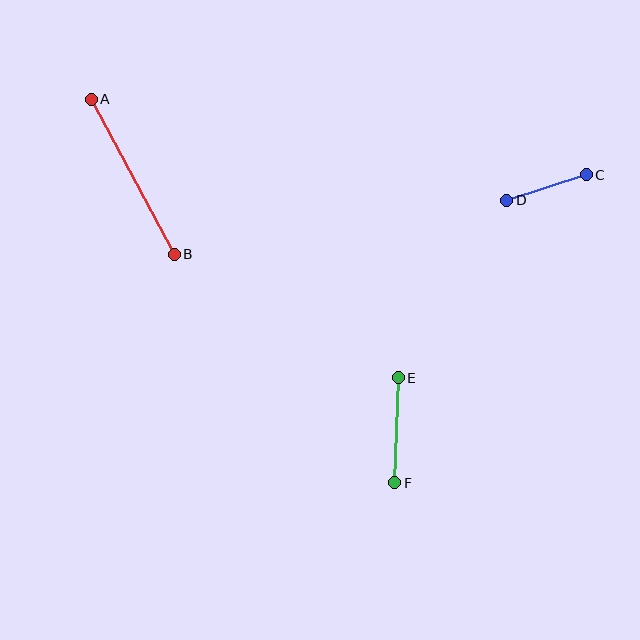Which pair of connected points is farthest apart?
Points A and B are farthest apart.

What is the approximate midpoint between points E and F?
The midpoint is at approximately (397, 430) pixels.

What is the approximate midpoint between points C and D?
The midpoint is at approximately (547, 188) pixels.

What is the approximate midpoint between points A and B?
The midpoint is at approximately (133, 177) pixels.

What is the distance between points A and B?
The distance is approximately 176 pixels.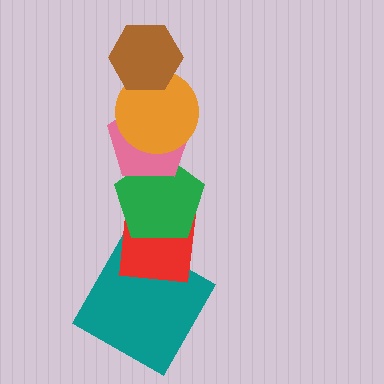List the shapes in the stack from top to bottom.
From top to bottom: the brown hexagon, the orange circle, the pink pentagon, the green pentagon, the red square, the teal square.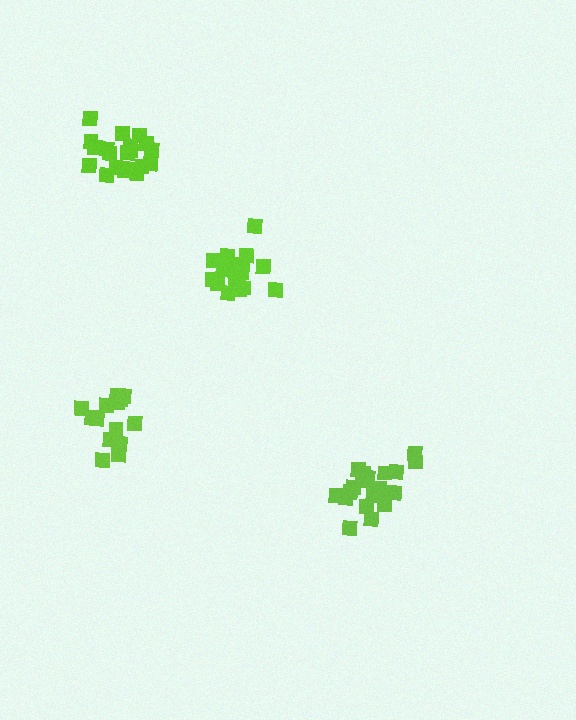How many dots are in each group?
Group 1: 20 dots, Group 2: 21 dots, Group 3: 15 dots, Group 4: 20 dots (76 total).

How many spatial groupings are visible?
There are 4 spatial groupings.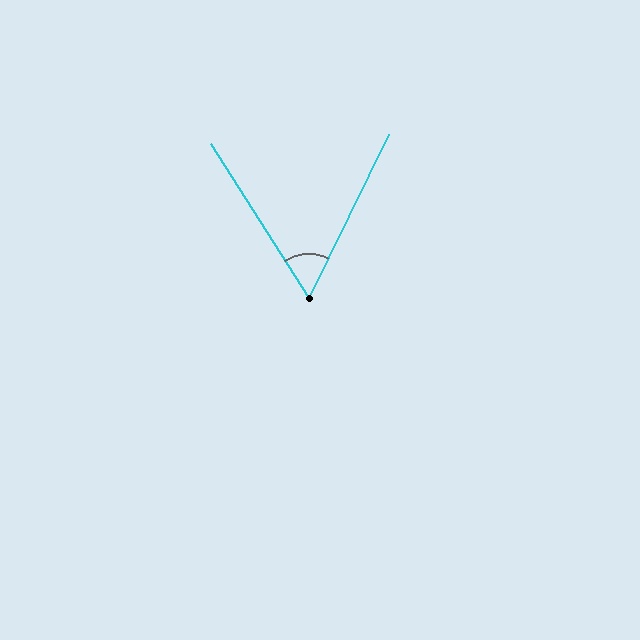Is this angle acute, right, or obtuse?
It is acute.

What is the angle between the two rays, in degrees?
Approximately 59 degrees.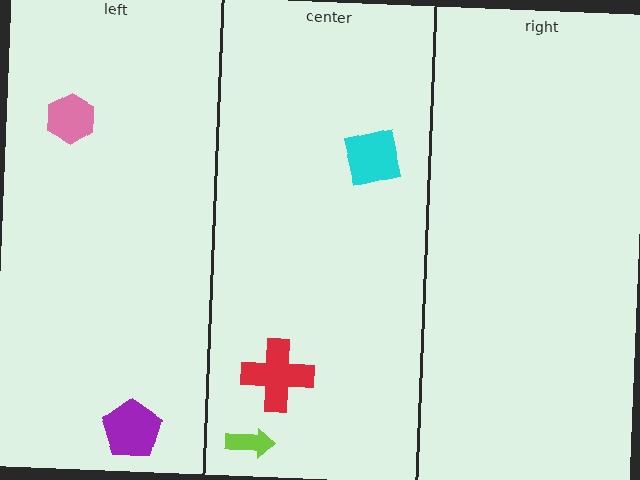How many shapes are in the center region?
3.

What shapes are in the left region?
The pink hexagon, the purple pentagon.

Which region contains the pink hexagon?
The left region.